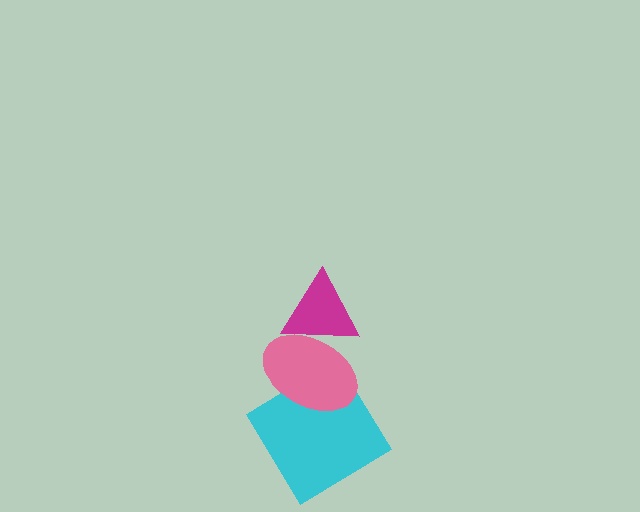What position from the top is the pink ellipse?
The pink ellipse is 2nd from the top.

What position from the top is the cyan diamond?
The cyan diamond is 3rd from the top.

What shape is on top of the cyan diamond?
The pink ellipse is on top of the cyan diamond.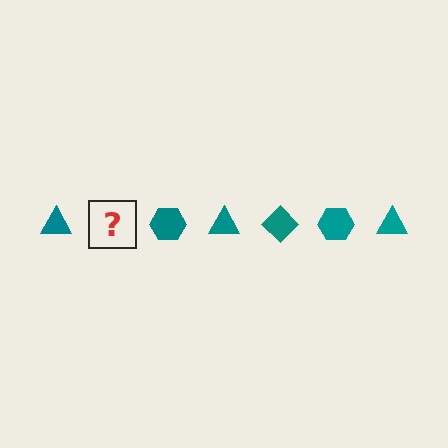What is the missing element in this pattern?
The missing element is a teal diamond.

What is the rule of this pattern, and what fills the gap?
The rule is that the pattern cycles through triangle, diamond, hexagon shapes in teal. The gap should be filled with a teal diamond.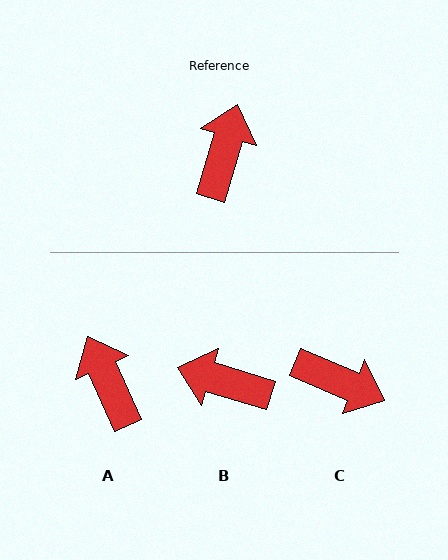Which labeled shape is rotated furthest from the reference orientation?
C, about 96 degrees away.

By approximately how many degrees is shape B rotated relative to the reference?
Approximately 90 degrees counter-clockwise.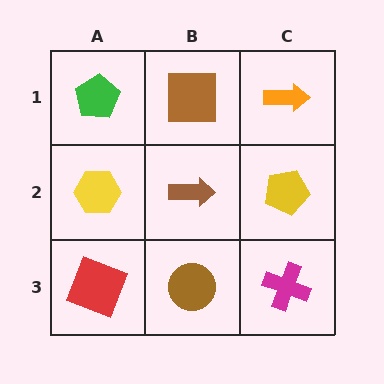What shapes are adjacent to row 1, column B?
A brown arrow (row 2, column B), a green pentagon (row 1, column A), an orange arrow (row 1, column C).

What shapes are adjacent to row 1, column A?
A yellow hexagon (row 2, column A), a brown square (row 1, column B).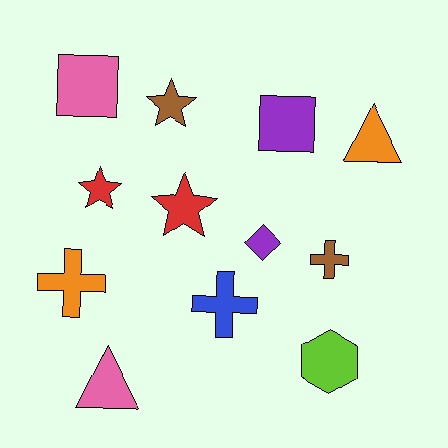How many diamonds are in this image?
There is 1 diamond.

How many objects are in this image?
There are 12 objects.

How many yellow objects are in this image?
There are no yellow objects.